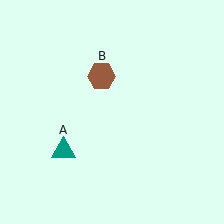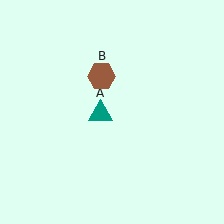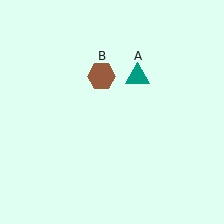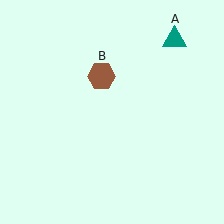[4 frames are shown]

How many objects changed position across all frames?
1 object changed position: teal triangle (object A).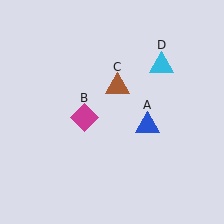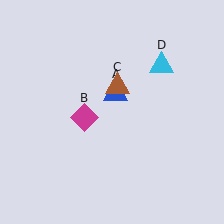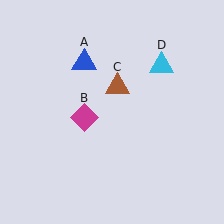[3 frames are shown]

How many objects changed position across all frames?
1 object changed position: blue triangle (object A).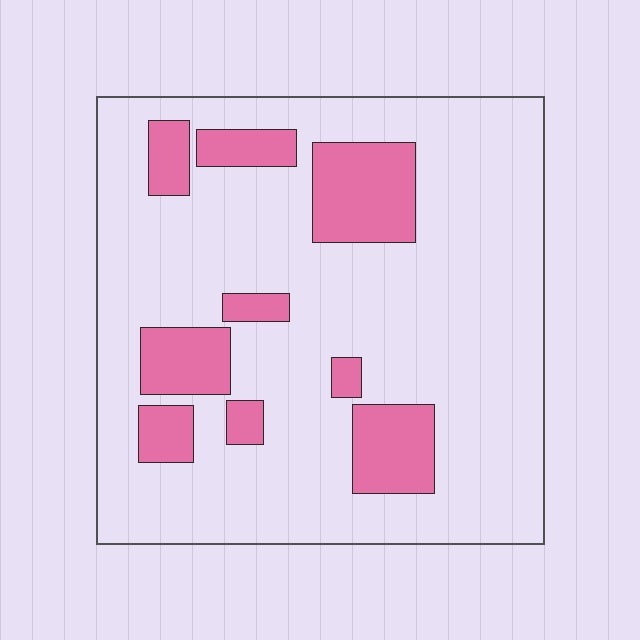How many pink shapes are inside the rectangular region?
9.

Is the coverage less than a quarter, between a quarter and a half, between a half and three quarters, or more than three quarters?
Less than a quarter.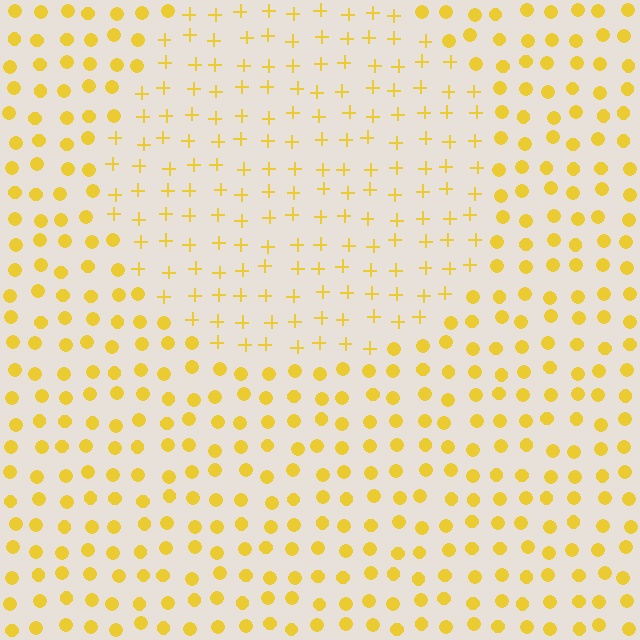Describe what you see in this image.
The image is filled with small yellow elements arranged in a uniform grid. A circle-shaped region contains plus signs, while the surrounding area contains circles. The boundary is defined purely by the change in element shape.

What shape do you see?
I see a circle.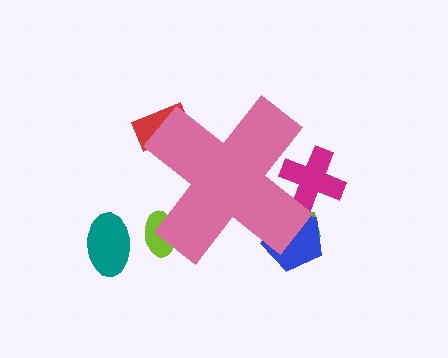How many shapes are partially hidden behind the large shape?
5 shapes are partially hidden.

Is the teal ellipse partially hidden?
No, the teal ellipse is fully visible.